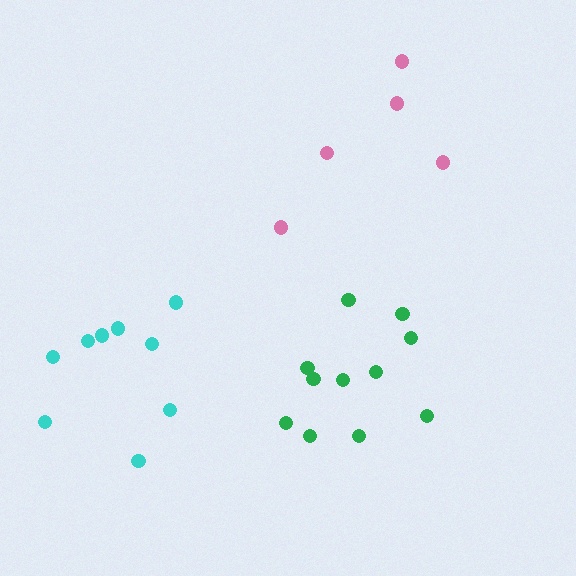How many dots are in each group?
Group 1: 11 dots, Group 2: 9 dots, Group 3: 5 dots (25 total).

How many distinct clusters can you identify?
There are 3 distinct clusters.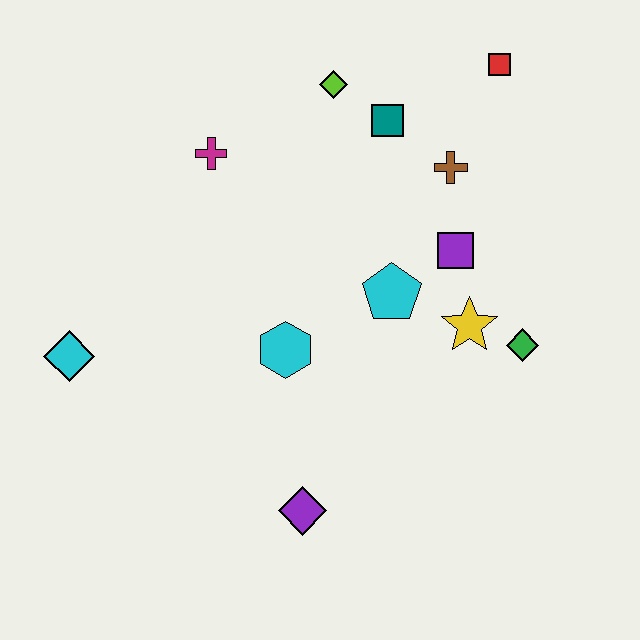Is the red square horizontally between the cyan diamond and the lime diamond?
No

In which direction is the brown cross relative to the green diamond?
The brown cross is above the green diamond.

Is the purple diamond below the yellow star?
Yes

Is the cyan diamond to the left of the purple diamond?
Yes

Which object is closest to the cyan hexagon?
The cyan pentagon is closest to the cyan hexagon.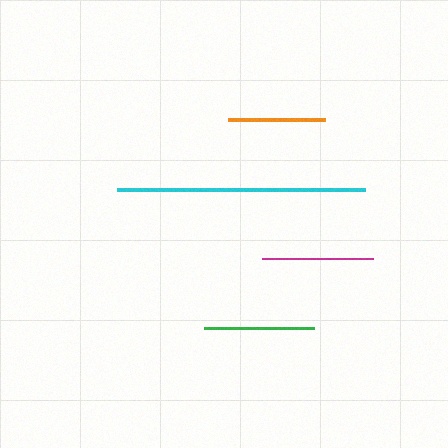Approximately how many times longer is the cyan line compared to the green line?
The cyan line is approximately 2.3 times the length of the green line.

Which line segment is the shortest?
The orange line is the shortest at approximately 98 pixels.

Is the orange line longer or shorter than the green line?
The green line is longer than the orange line.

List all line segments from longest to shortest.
From longest to shortest: cyan, magenta, green, orange.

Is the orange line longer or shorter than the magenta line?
The magenta line is longer than the orange line.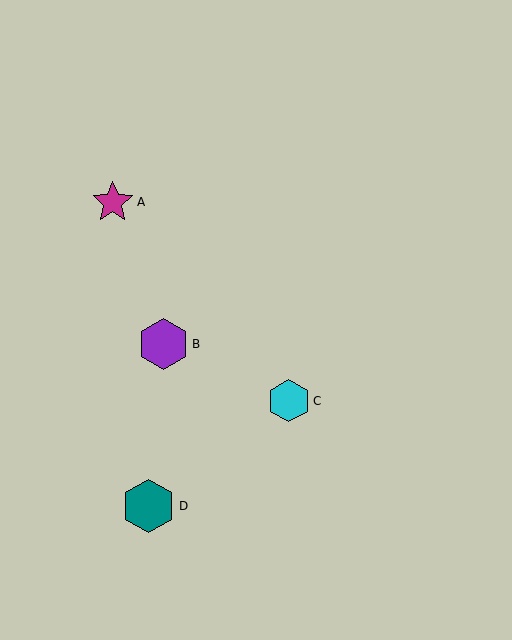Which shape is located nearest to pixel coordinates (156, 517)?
The teal hexagon (labeled D) at (149, 506) is nearest to that location.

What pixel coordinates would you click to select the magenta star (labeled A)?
Click at (113, 202) to select the magenta star A.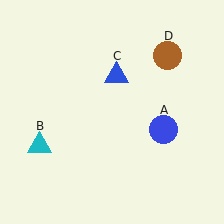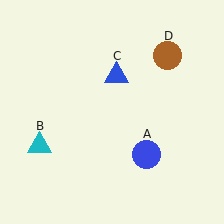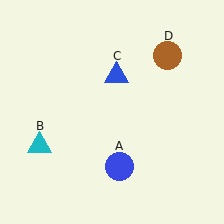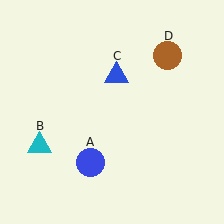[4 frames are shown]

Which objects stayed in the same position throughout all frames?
Cyan triangle (object B) and blue triangle (object C) and brown circle (object D) remained stationary.